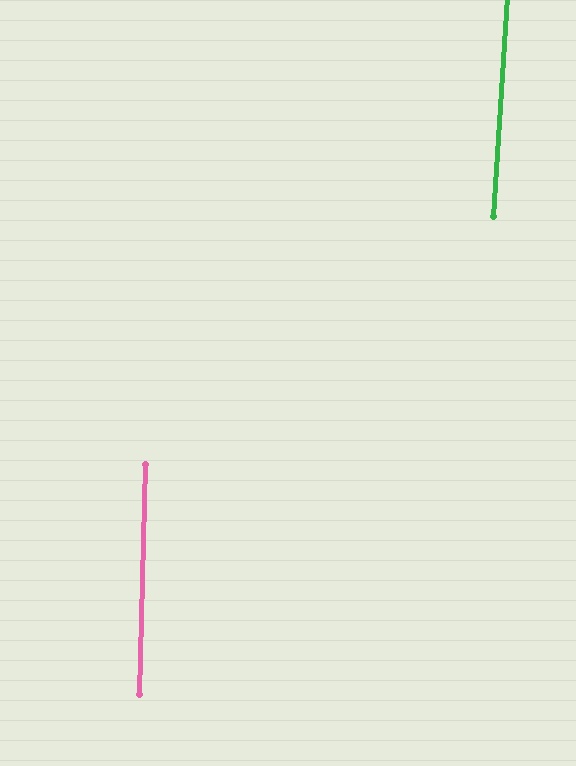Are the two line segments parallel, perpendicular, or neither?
Parallel — their directions differ by only 1.9°.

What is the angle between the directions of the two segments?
Approximately 2 degrees.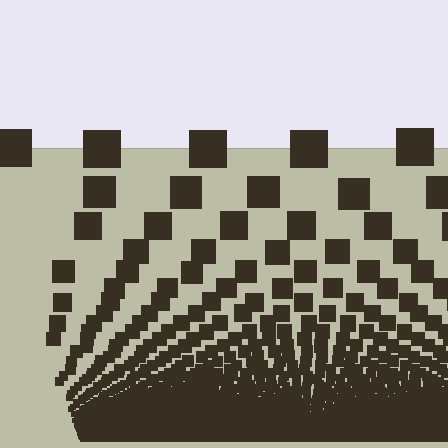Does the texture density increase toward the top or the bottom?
Density increases toward the bottom.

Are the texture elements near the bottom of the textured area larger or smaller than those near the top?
Smaller. The gradient is inverted — elements near the bottom are smaller and denser.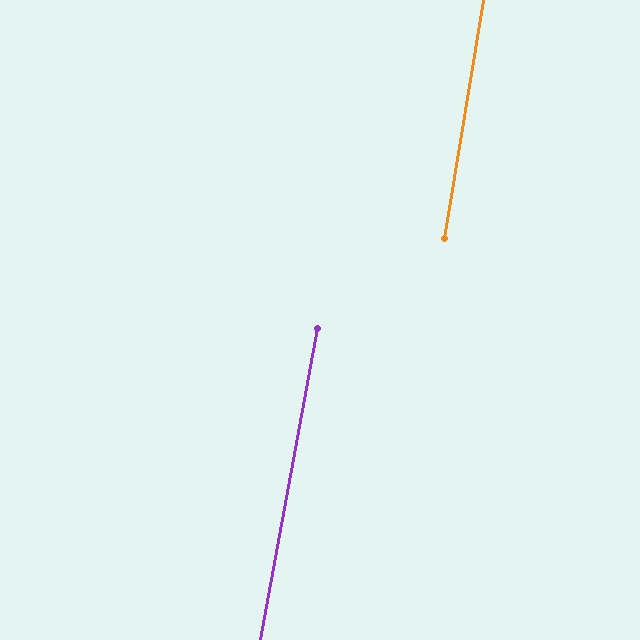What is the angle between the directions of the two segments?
Approximately 1 degree.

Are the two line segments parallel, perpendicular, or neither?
Parallel — their directions differ by only 1.3°.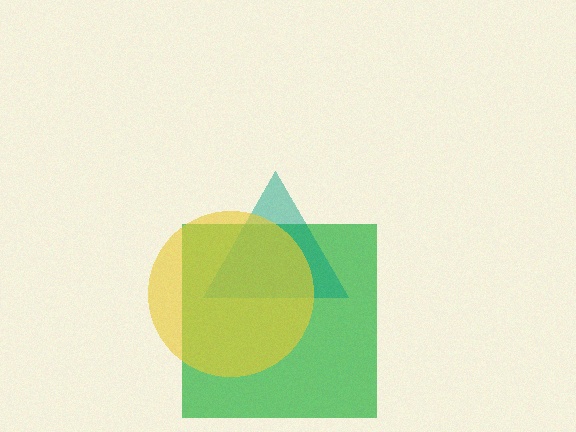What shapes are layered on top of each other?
The layered shapes are: a green square, a teal triangle, a yellow circle.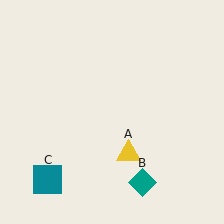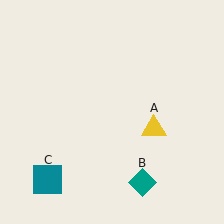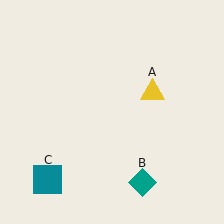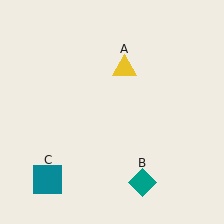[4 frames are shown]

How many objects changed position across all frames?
1 object changed position: yellow triangle (object A).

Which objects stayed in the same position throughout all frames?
Teal diamond (object B) and teal square (object C) remained stationary.